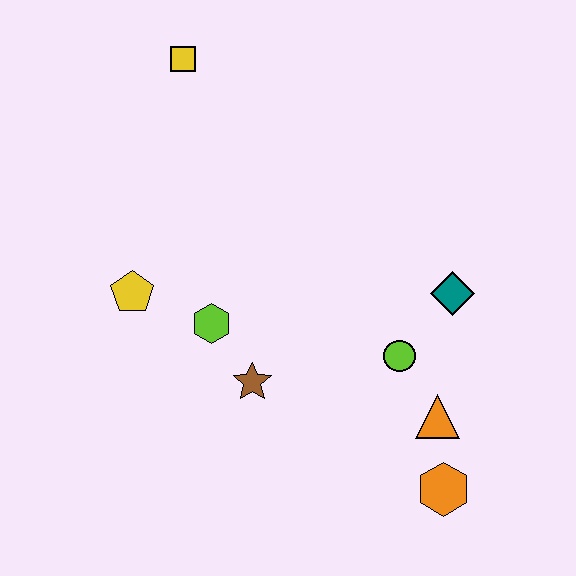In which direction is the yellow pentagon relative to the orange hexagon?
The yellow pentagon is to the left of the orange hexagon.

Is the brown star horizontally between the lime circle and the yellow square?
Yes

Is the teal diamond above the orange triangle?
Yes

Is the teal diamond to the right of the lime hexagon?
Yes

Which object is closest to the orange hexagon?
The orange triangle is closest to the orange hexagon.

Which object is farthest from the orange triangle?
The yellow square is farthest from the orange triangle.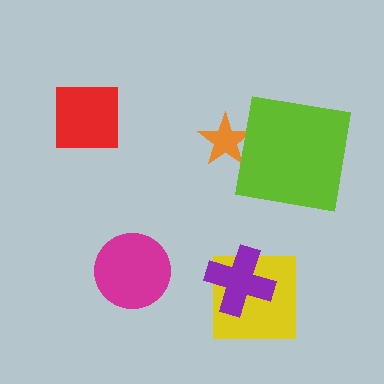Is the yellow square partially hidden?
Yes, it is partially covered by another shape.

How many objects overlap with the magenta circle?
0 objects overlap with the magenta circle.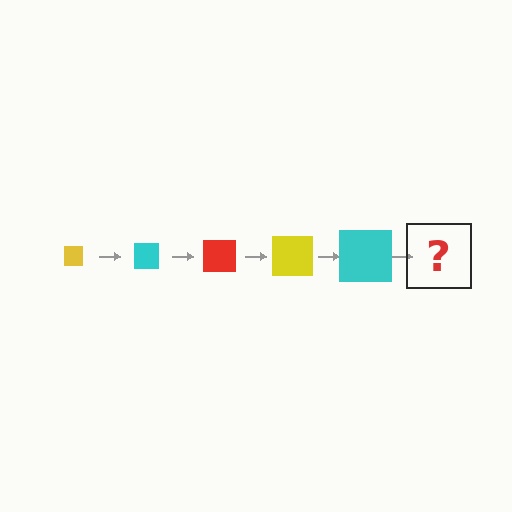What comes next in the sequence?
The next element should be a red square, larger than the previous one.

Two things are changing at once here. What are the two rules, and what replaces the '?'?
The two rules are that the square grows larger each step and the color cycles through yellow, cyan, and red. The '?' should be a red square, larger than the previous one.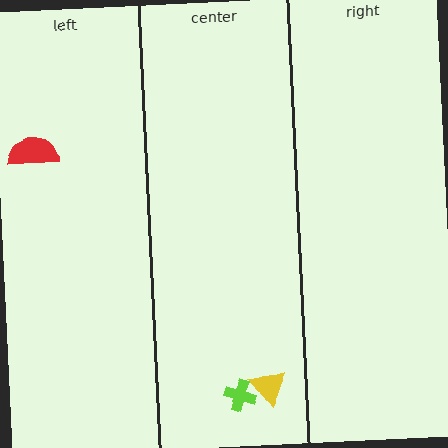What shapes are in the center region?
The yellow triangle, the lime cross.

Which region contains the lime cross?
The center region.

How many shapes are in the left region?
1.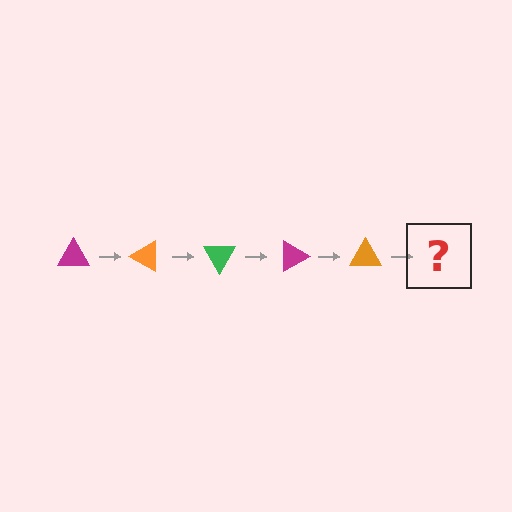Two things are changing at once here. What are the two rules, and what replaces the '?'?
The two rules are that it rotates 30 degrees each step and the color cycles through magenta, orange, and green. The '?' should be a green triangle, rotated 150 degrees from the start.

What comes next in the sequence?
The next element should be a green triangle, rotated 150 degrees from the start.